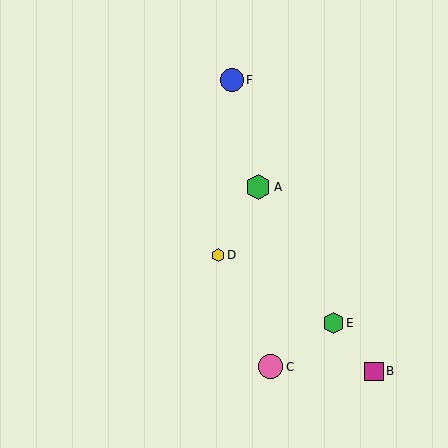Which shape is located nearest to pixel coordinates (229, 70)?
The blue circle (labeled F) at (232, 80) is nearest to that location.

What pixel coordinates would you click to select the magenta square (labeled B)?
Click at (374, 371) to select the magenta square B.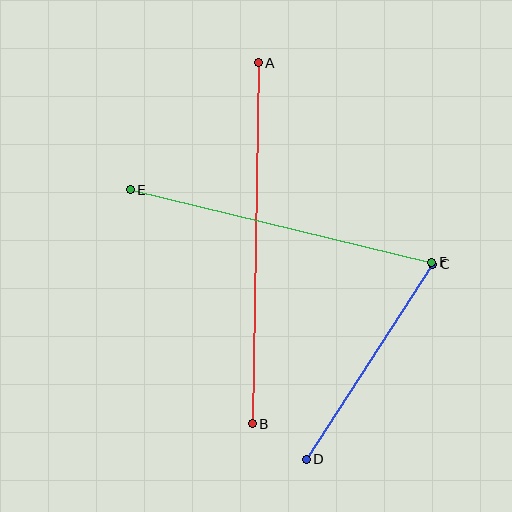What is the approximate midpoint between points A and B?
The midpoint is at approximately (255, 243) pixels.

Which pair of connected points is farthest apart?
Points A and B are farthest apart.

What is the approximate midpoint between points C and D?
The midpoint is at approximately (370, 362) pixels.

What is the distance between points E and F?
The distance is approximately 310 pixels.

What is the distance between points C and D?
The distance is approximately 232 pixels.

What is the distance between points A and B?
The distance is approximately 361 pixels.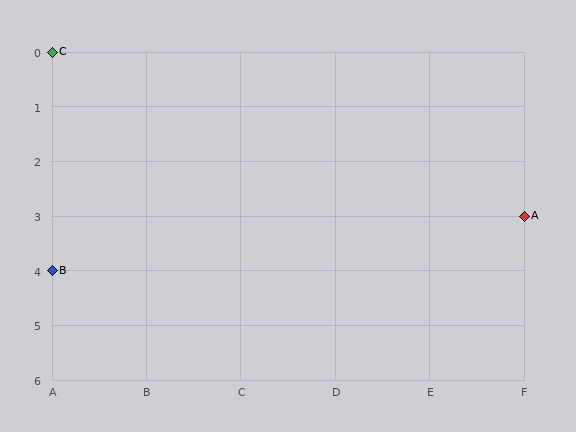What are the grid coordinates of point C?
Point C is at grid coordinates (A, 0).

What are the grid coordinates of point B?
Point B is at grid coordinates (A, 4).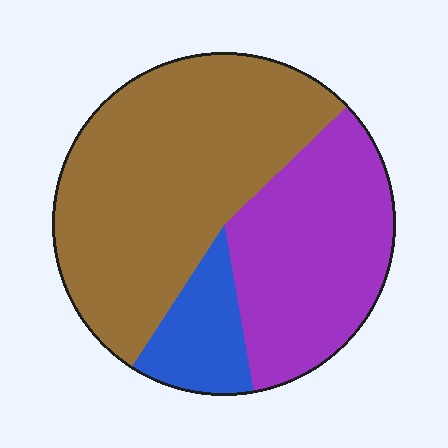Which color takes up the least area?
Blue, at roughly 10%.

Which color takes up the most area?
Brown, at roughly 55%.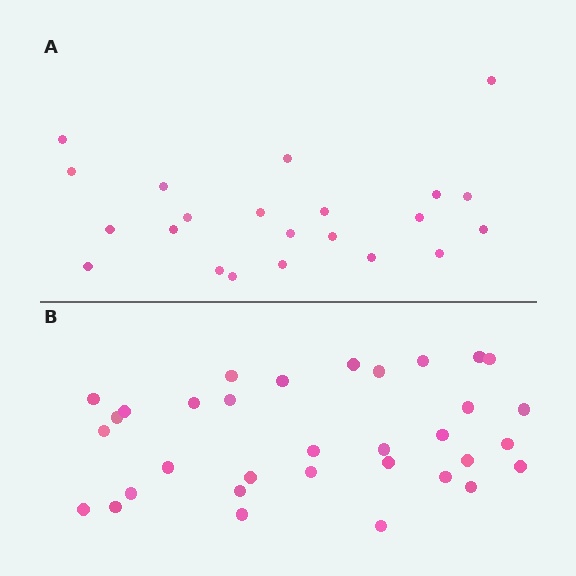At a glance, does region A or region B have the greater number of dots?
Region B (the bottom region) has more dots.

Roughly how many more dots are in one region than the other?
Region B has roughly 12 or so more dots than region A.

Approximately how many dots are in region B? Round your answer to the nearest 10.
About 30 dots. (The exact count is 33, which rounds to 30.)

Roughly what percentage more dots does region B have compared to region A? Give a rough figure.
About 50% more.